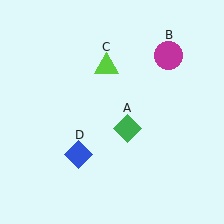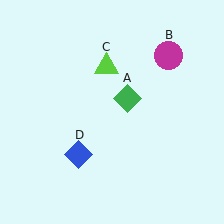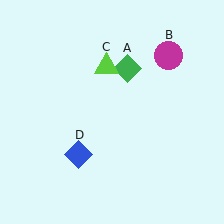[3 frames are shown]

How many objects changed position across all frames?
1 object changed position: green diamond (object A).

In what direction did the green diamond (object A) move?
The green diamond (object A) moved up.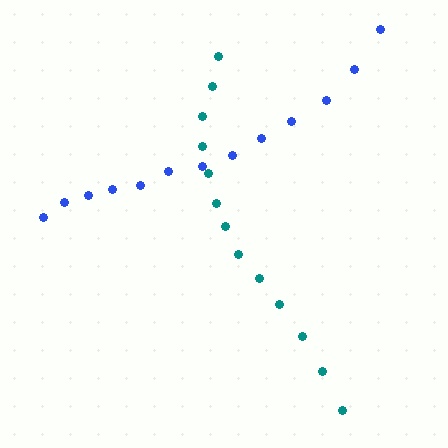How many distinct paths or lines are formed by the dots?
There are 2 distinct paths.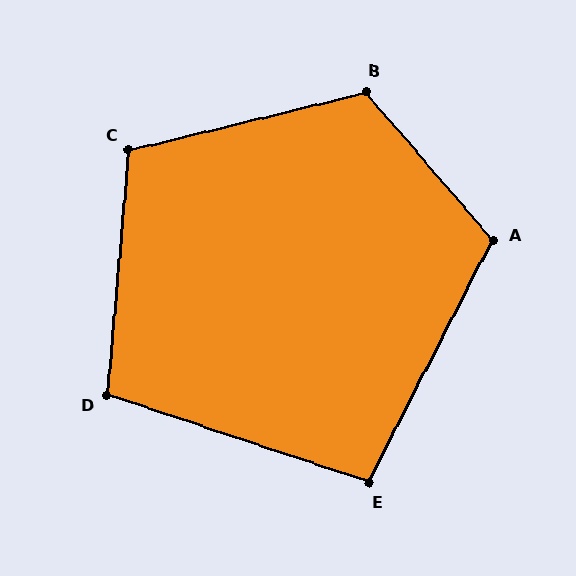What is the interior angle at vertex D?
Approximately 103 degrees (obtuse).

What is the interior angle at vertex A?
Approximately 112 degrees (obtuse).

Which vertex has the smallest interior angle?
E, at approximately 99 degrees.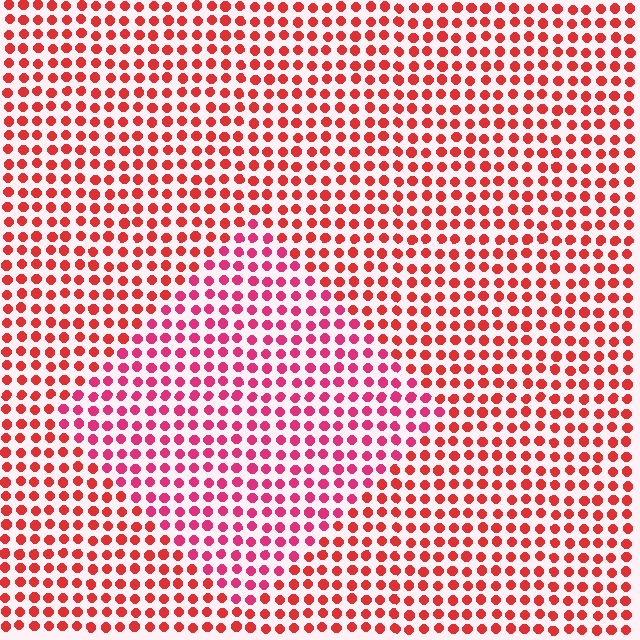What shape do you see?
I see a diamond.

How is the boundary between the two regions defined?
The boundary is defined purely by a slight shift in hue (about 26 degrees). Spacing, size, and orientation are identical on both sides.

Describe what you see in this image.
The image is filled with small red elements in a uniform arrangement. A diamond-shaped region is visible where the elements are tinted to a slightly different hue, forming a subtle color boundary.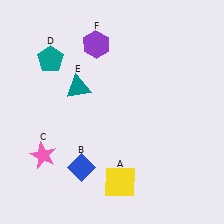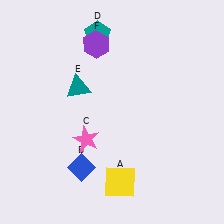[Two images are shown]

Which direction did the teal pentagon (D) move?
The teal pentagon (D) moved right.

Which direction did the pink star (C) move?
The pink star (C) moved right.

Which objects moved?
The objects that moved are: the pink star (C), the teal pentagon (D).